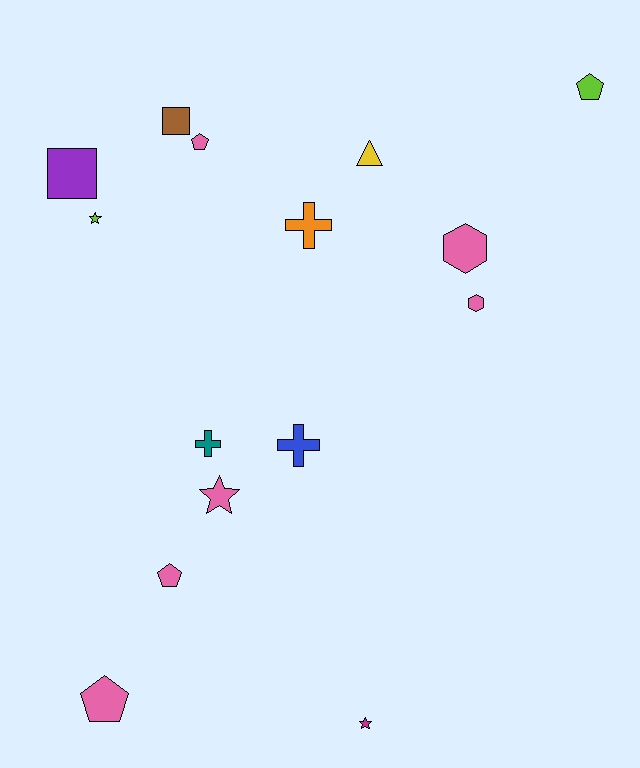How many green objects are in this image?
There are no green objects.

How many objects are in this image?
There are 15 objects.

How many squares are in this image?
There are 2 squares.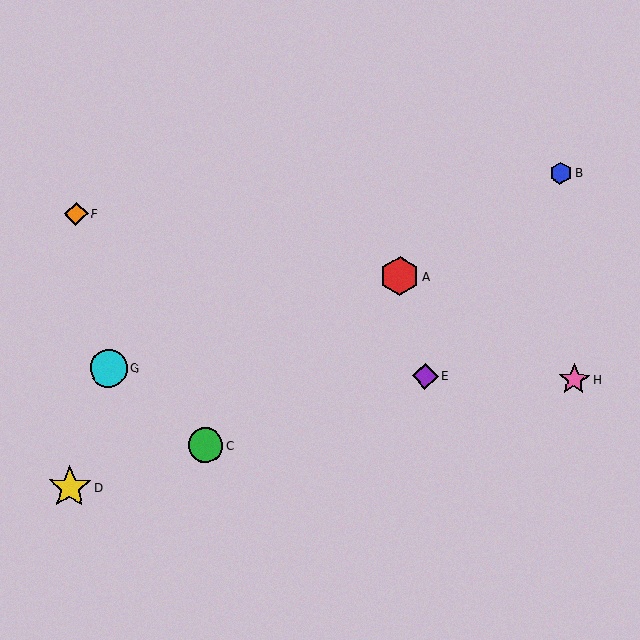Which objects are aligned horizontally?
Objects E, G, H are aligned horizontally.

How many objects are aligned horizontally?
3 objects (E, G, H) are aligned horizontally.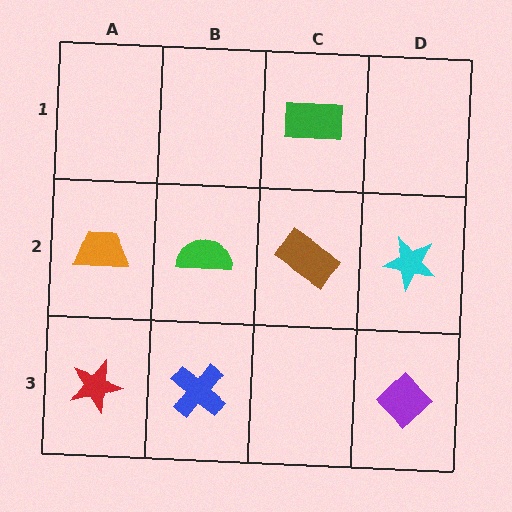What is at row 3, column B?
A blue cross.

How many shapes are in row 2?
4 shapes.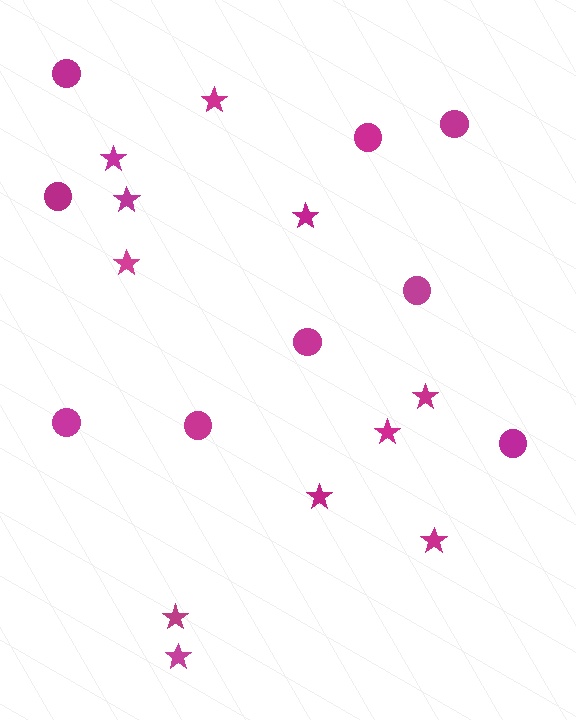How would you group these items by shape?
There are 2 groups: one group of circles (9) and one group of stars (11).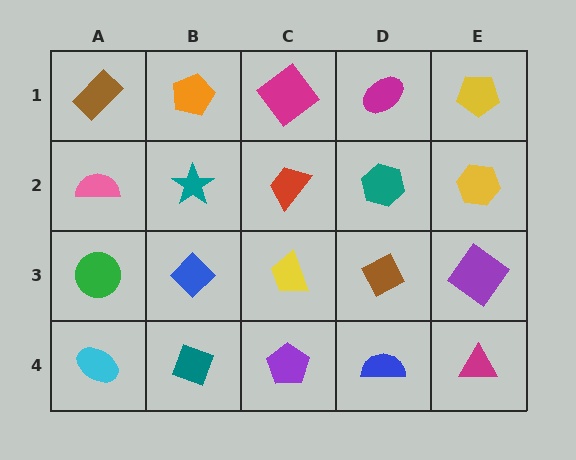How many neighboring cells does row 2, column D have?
4.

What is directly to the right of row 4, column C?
A blue semicircle.